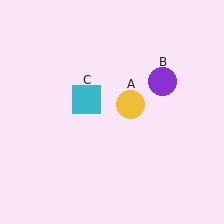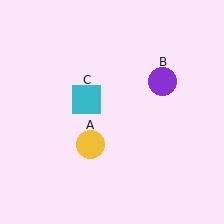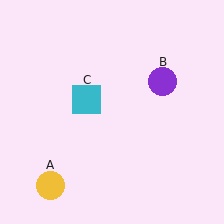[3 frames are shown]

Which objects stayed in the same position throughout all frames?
Purple circle (object B) and cyan square (object C) remained stationary.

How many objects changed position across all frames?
1 object changed position: yellow circle (object A).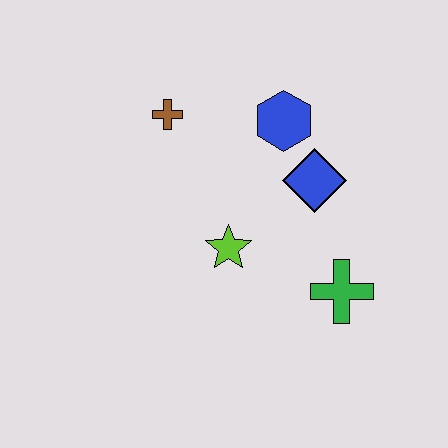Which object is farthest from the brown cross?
The green cross is farthest from the brown cross.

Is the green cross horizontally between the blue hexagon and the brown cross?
No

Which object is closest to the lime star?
The blue diamond is closest to the lime star.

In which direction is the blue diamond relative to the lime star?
The blue diamond is to the right of the lime star.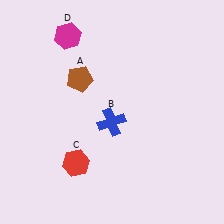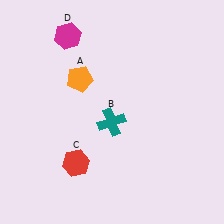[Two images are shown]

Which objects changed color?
A changed from brown to orange. B changed from blue to teal.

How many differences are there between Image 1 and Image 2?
There are 2 differences between the two images.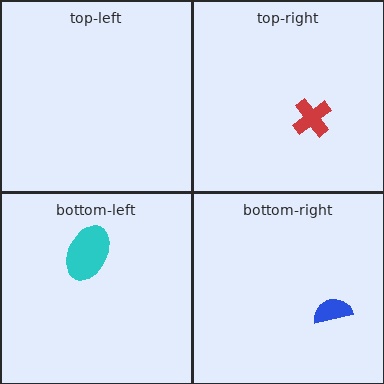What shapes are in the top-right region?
The red cross.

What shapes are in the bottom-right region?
The blue semicircle.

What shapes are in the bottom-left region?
The cyan ellipse.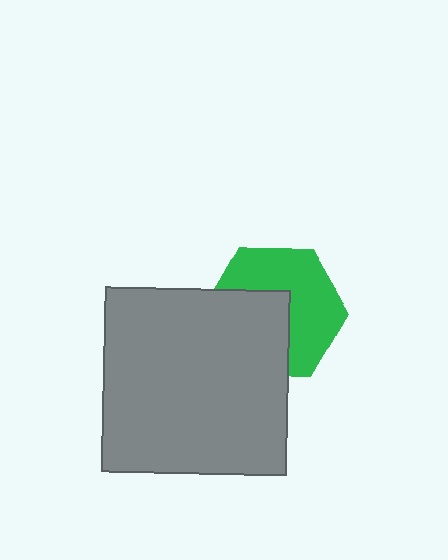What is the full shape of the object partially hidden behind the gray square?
The partially hidden object is a green hexagon.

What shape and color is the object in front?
The object in front is a gray square.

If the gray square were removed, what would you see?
You would see the complete green hexagon.